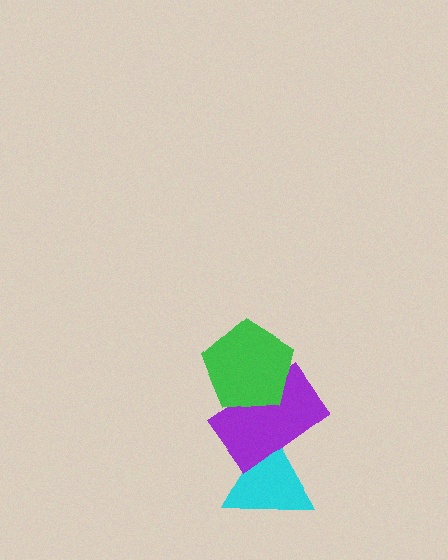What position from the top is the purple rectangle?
The purple rectangle is 2nd from the top.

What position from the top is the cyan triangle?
The cyan triangle is 3rd from the top.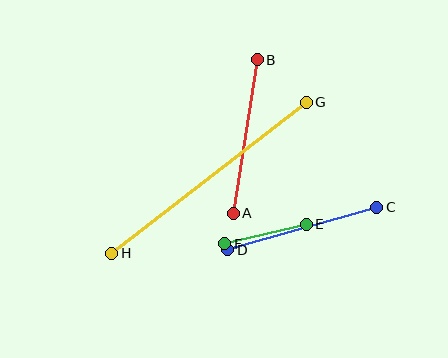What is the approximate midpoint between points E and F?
The midpoint is at approximately (266, 234) pixels.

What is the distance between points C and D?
The distance is approximately 155 pixels.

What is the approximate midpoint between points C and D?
The midpoint is at approximately (302, 229) pixels.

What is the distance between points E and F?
The distance is approximately 84 pixels.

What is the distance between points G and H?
The distance is approximately 246 pixels.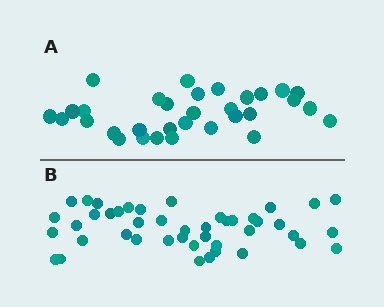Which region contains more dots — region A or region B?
Region B (the bottom region) has more dots.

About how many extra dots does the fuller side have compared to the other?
Region B has roughly 12 or so more dots than region A.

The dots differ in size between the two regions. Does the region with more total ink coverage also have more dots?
No. Region A has more total ink coverage because its dots are larger, but region B actually contains more individual dots. Total area can be misleading — the number of items is what matters here.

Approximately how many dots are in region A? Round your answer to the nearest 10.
About 30 dots. (The exact count is 32, which rounds to 30.)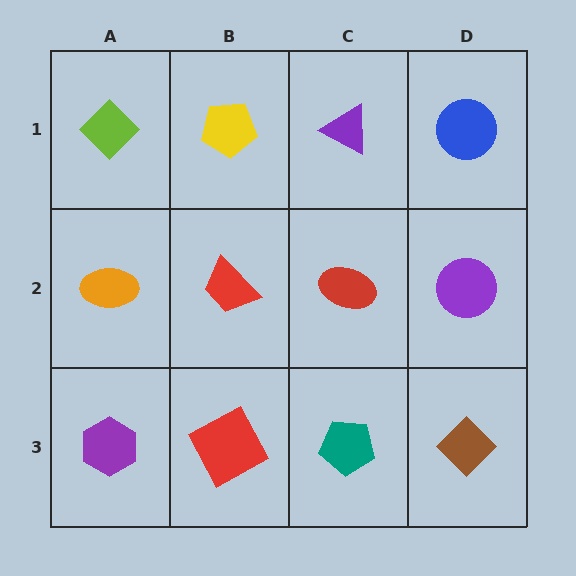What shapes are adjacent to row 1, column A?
An orange ellipse (row 2, column A), a yellow pentagon (row 1, column B).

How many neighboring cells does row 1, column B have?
3.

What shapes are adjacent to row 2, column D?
A blue circle (row 1, column D), a brown diamond (row 3, column D), a red ellipse (row 2, column C).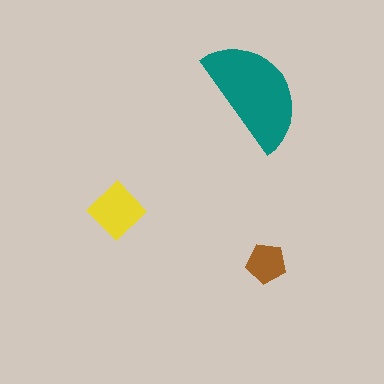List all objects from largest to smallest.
The teal semicircle, the yellow diamond, the brown pentagon.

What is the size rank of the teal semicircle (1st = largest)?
1st.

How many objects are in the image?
There are 3 objects in the image.